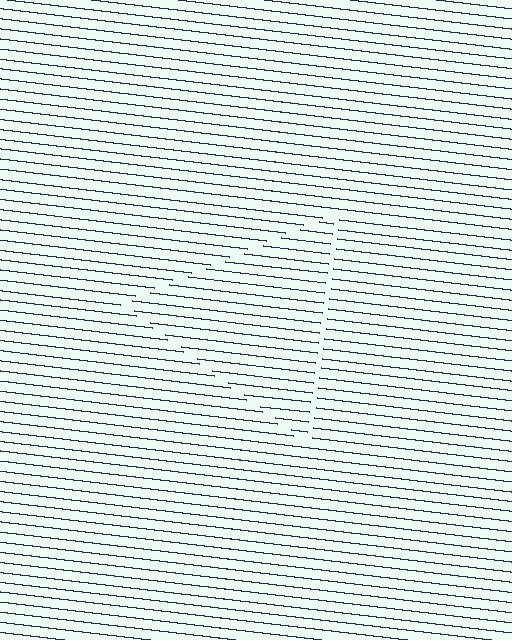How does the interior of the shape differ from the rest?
The interior of the shape contains the same grating, shifted by half a period — the contour is defined by the phase discontinuity where line-ends from the inner and outer gratings abut.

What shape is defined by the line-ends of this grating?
An illusory triangle. The interior of the shape contains the same grating, shifted by half a period — the contour is defined by the phase discontinuity where line-ends from the inner and outer gratings abut.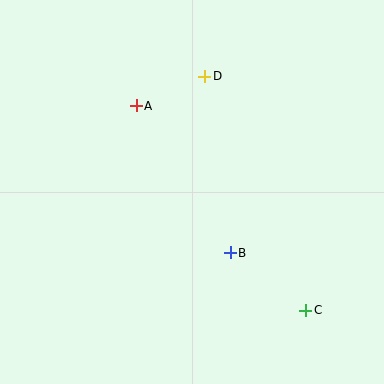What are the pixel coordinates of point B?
Point B is at (230, 253).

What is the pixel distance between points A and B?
The distance between A and B is 174 pixels.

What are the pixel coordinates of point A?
Point A is at (136, 106).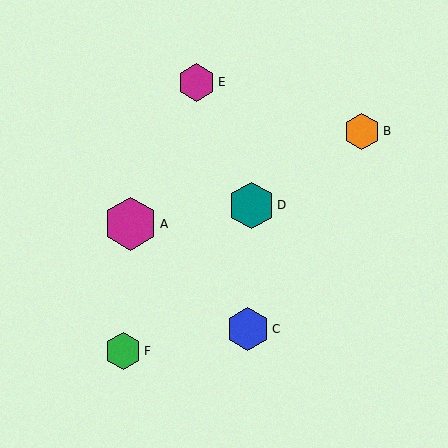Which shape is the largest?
The magenta hexagon (labeled A) is the largest.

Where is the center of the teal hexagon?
The center of the teal hexagon is at (251, 205).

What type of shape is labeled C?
Shape C is a blue hexagon.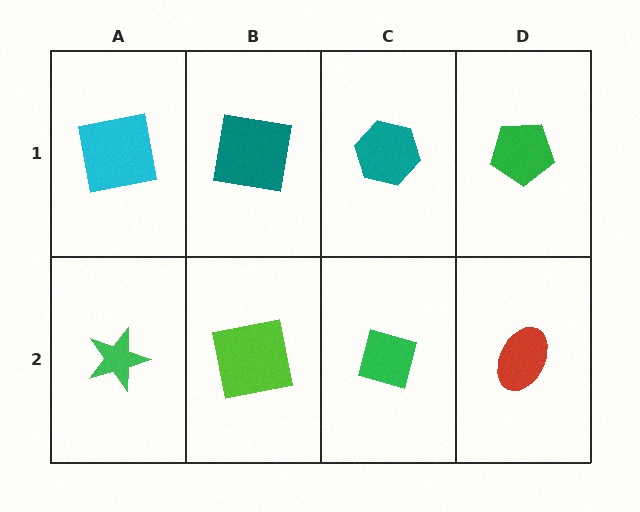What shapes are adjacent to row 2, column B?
A teal square (row 1, column B), a green star (row 2, column A), a green diamond (row 2, column C).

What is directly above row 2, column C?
A teal hexagon.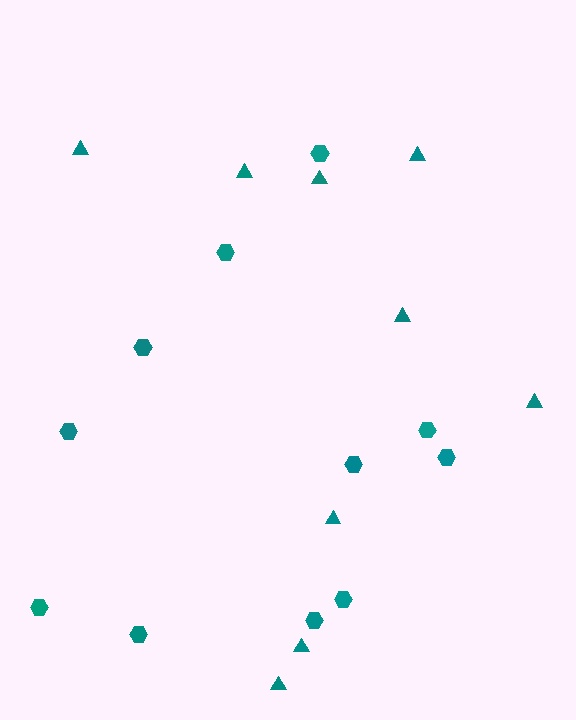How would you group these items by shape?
There are 2 groups: one group of hexagons (11) and one group of triangles (9).